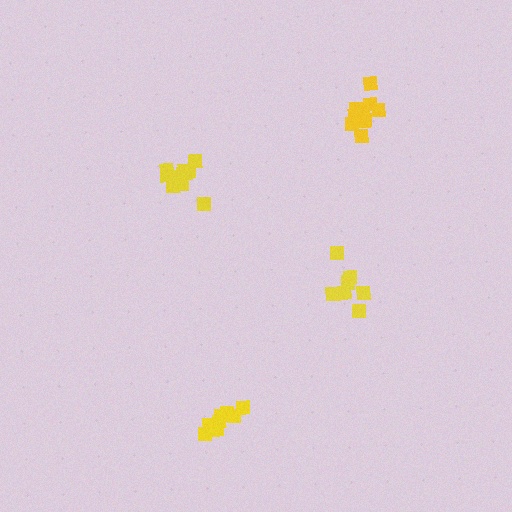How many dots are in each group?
Group 1: 9 dots, Group 2: 8 dots, Group 3: 9 dots, Group 4: 12 dots (38 total).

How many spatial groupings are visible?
There are 4 spatial groupings.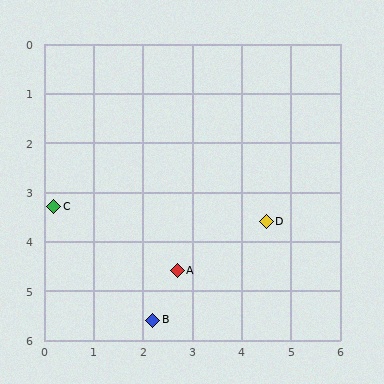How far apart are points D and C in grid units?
Points D and C are about 4.3 grid units apart.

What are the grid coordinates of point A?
Point A is at approximately (2.7, 4.6).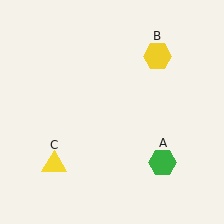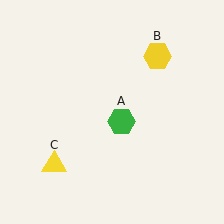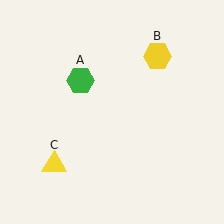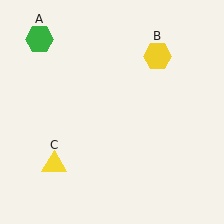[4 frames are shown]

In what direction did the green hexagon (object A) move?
The green hexagon (object A) moved up and to the left.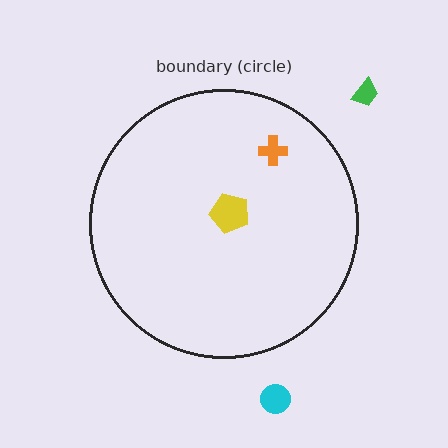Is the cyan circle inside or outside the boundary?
Outside.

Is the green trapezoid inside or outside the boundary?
Outside.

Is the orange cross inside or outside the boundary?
Inside.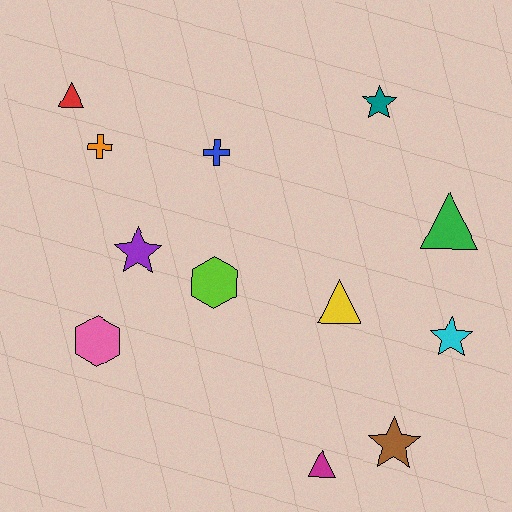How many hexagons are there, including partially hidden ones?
There are 2 hexagons.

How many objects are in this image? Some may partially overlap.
There are 12 objects.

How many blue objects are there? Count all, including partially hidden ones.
There is 1 blue object.